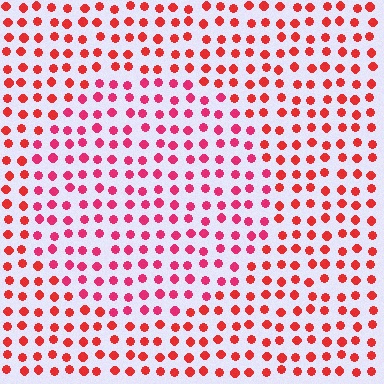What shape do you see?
I see a circle.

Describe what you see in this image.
The image is filled with small red elements in a uniform arrangement. A circle-shaped region is visible where the elements are tinted to a slightly different hue, forming a subtle color boundary.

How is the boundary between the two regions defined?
The boundary is defined purely by a slight shift in hue (about 22 degrees). Spacing, size, and orientation are identical on both sides.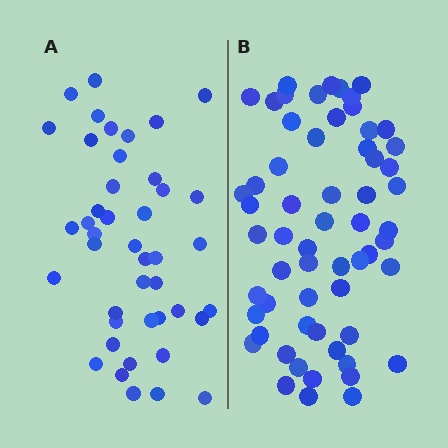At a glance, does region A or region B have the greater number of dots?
Region B (the right region) has more dots.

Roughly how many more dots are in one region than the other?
Region B has approximately 15 more dots than region A.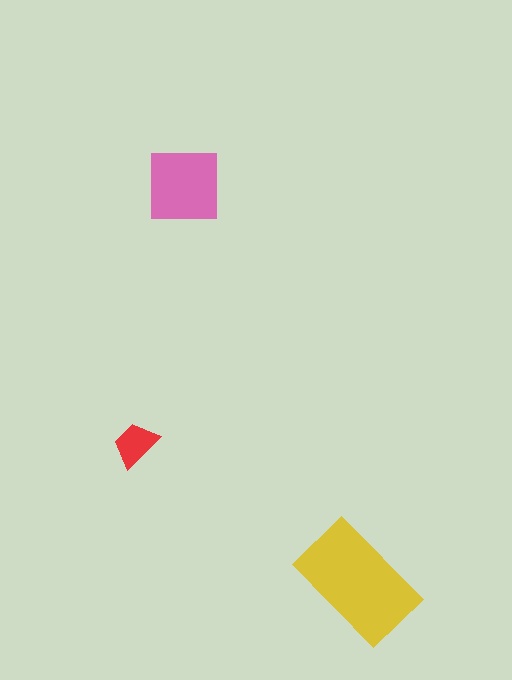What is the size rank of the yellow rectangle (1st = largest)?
1st.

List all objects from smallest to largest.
The red trapezoid, the pink square, the yellow rectangle.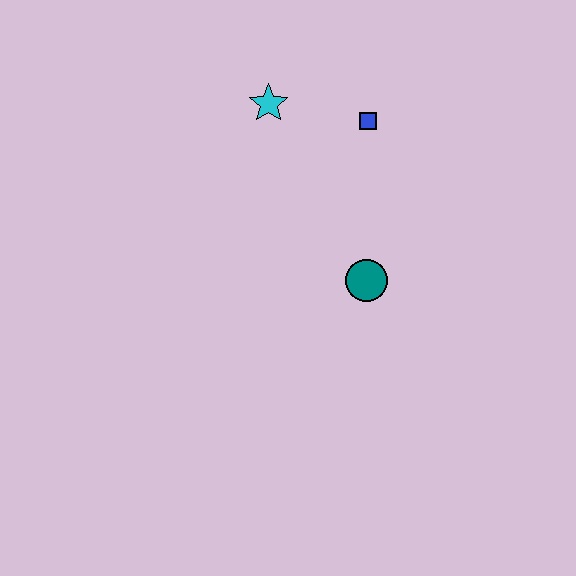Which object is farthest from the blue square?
The teal circle is farthest from the blue square.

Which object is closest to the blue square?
The cyan star is closest to the blue square.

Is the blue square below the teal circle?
No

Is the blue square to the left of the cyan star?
No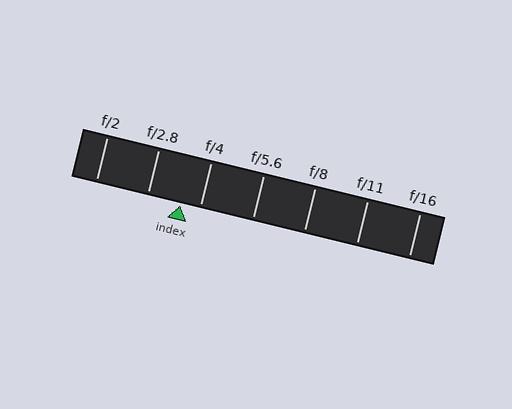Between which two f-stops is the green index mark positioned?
The index mark is between f/2.8 and f/4.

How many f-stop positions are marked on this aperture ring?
There are 7 f-stop positions marked.